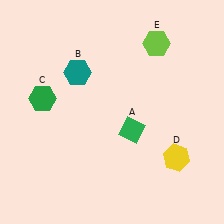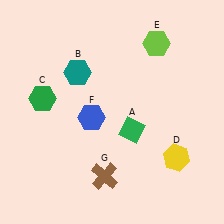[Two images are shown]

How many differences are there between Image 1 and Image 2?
There are 2 differences between the two images.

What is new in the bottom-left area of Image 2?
A brown cross (G) was added in the bottom-left area of Image 2.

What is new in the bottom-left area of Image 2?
A blue hexagon (F) was added in the bottom-left area of Image 2.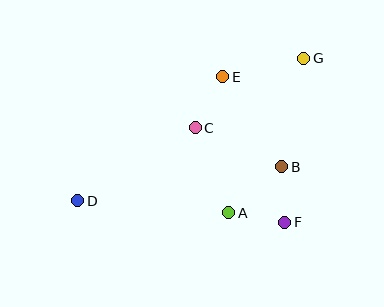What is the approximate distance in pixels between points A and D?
The distance between A and D is approximately 151 pixels.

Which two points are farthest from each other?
Points D and G are farthest from each other.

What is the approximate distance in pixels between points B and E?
The distance between B and E is approximately 107 pixels.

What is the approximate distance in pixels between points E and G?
The distance between E and G is approximately 83 pixels.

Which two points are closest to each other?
Points B and F are closest to each other.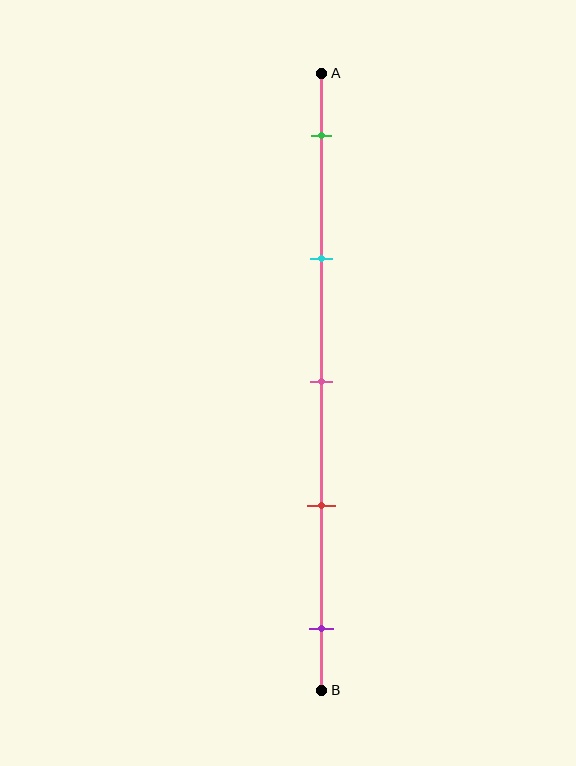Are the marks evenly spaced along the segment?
Yes, the marks are approximately evenly spaced.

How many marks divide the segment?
There are 5 marks dividing the segment.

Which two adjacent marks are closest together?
The pink and red marks are the closest adjacent pair.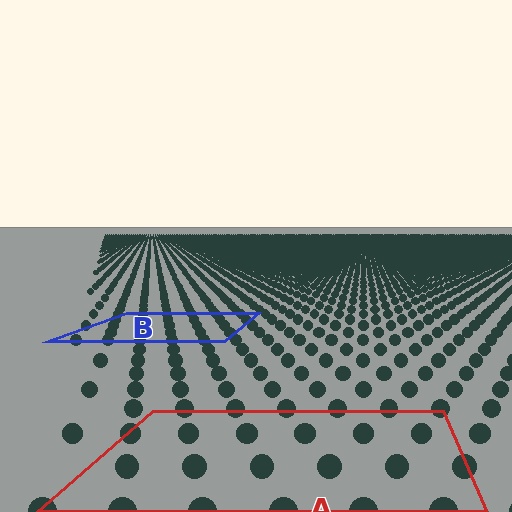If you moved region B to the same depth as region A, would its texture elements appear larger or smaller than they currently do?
They would appear larger. At a closer depth, the same texture elements are projected at a bigger on-screen size.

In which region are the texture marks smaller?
The texture marks are smaller in region B, because it is farther away.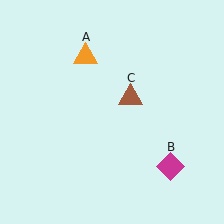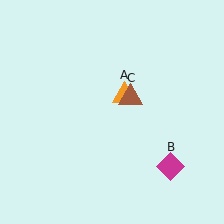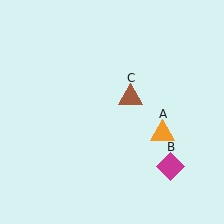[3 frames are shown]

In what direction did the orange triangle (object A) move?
The orange triangle (object A) moved down and to the right.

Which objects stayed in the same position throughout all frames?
Magenta diamond (object B) and brown triangle (object C) remained stationary.